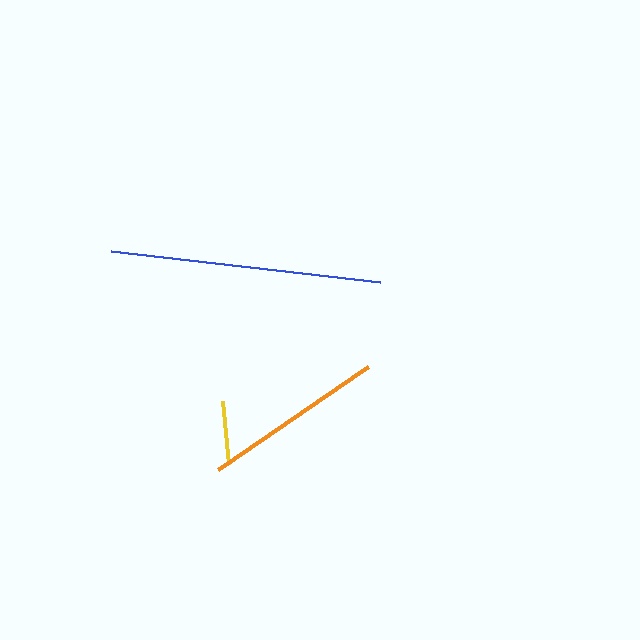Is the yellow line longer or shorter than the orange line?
The orange line is longer than the yellow line.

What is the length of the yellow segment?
The yellow segment is approximately 63 pixels long.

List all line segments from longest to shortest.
From longest to shortest: blue, orange, yellow.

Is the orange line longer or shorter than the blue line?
The blue line is longer than the orange line.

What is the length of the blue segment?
The blue segment is approximately 271 pixels long.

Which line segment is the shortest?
The yellow line is the shortest at approximately 63 pixels.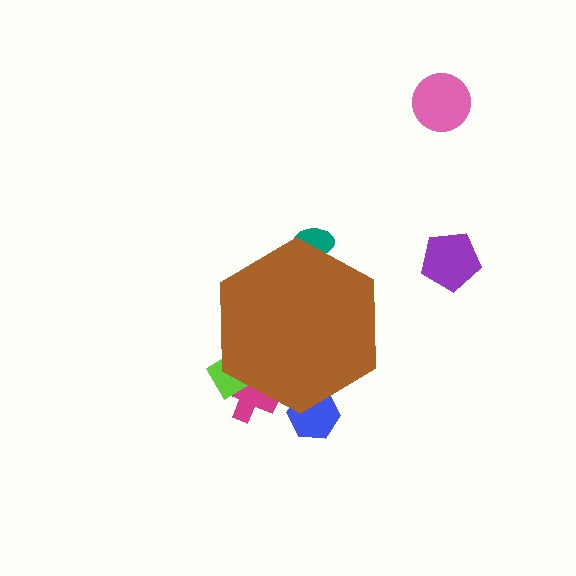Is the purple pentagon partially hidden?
No, the purple pentagon is fully visible.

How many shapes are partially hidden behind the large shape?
4 shapes are partially hidden.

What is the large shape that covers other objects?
A brown hexagon.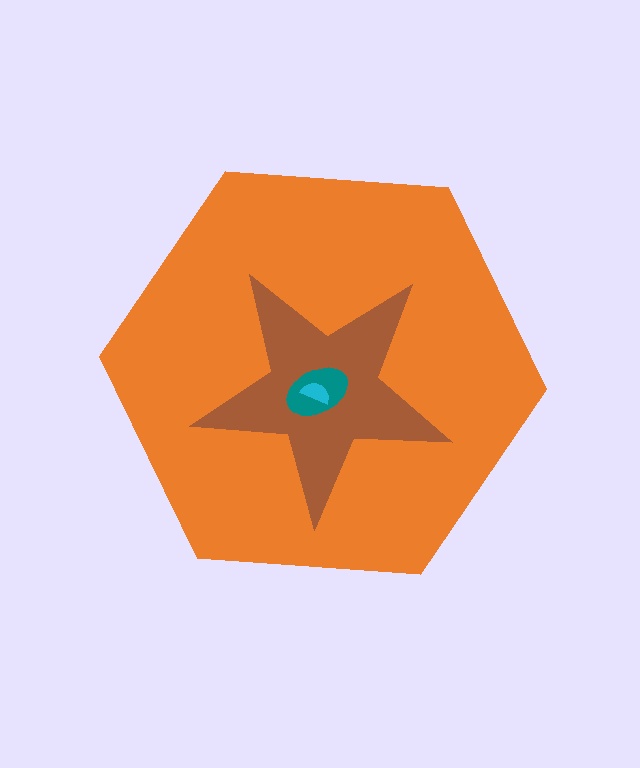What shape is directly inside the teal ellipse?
The cyan semicircle.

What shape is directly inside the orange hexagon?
The brown star.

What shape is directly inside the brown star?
The teal ellipse.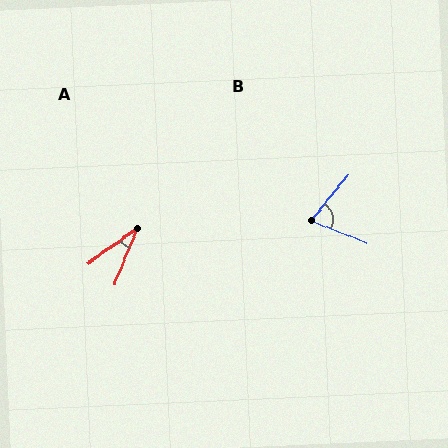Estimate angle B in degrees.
Approximately 72 degrees.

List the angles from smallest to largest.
A (32°), B (72°).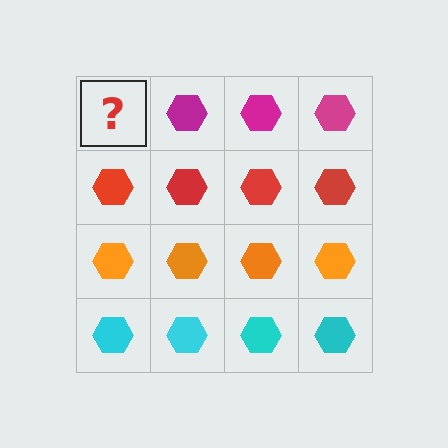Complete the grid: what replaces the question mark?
The question mark should be replaced with a magenta hexagon.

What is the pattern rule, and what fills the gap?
The rule is that each row has a consistent color. The gap should be filled with a magenta hexagon.